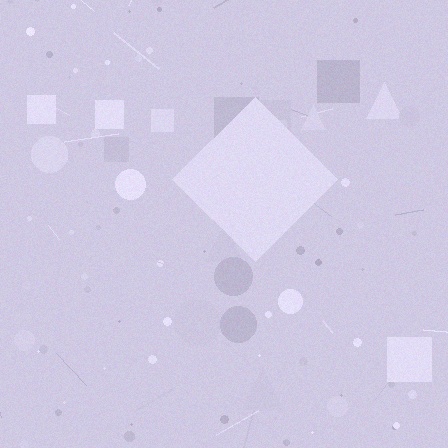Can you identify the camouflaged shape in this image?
The camouflaged shape is a diamond.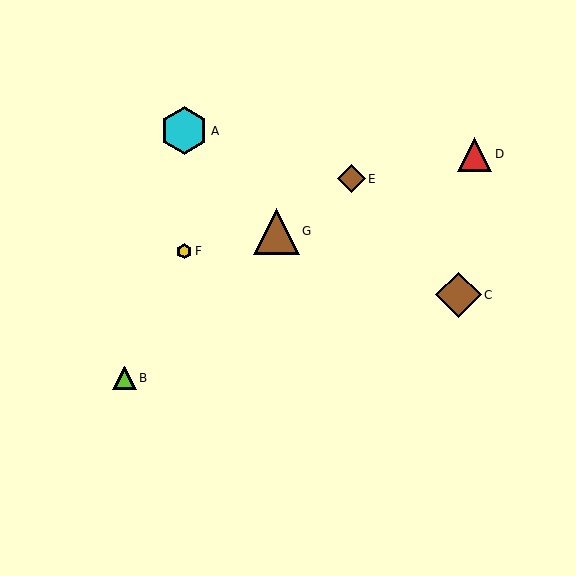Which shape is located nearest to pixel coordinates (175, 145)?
The cyan hexagon (labeled A) at (184, 131) is nearest to that location.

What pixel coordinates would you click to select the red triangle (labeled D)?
Click at (475, 154) to select the red triangle D.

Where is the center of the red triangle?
The center of the red triangle is at (475, 154).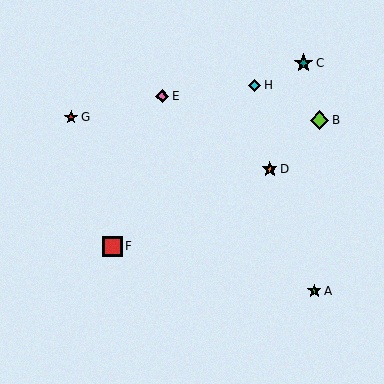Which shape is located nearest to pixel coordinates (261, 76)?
The cyan diamond (labeled H) at (255, 85) is nearest to that location.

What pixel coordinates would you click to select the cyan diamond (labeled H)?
Click at (255, 85) to select the cyan diamond H.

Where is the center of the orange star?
The center of the orange star is at (270, 169).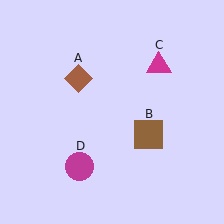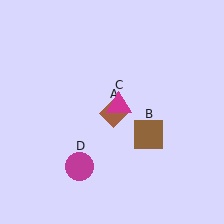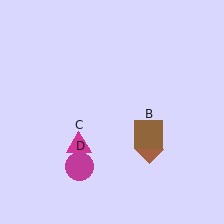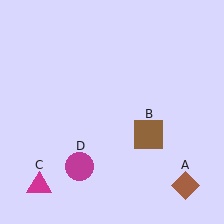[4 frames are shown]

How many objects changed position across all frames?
2 objects changed position: brown diamond (object A), magenta triangle (object C).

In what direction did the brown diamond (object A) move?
The brown diamond (object A) moved down and to the right.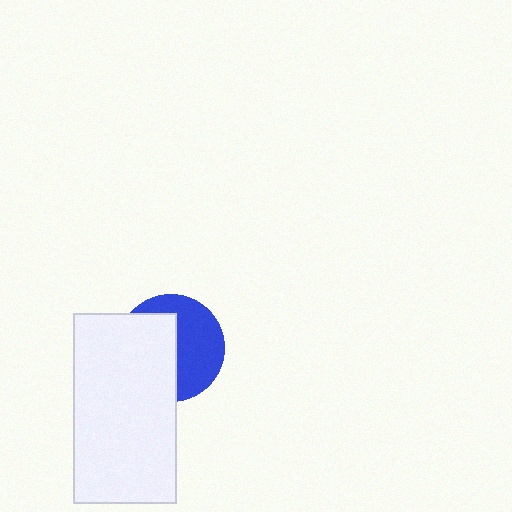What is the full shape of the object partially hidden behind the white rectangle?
The partially hidden object is a blue circle.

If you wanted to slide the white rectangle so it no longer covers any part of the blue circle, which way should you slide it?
Slide it left — that is the most direct way to separate the two shapes.